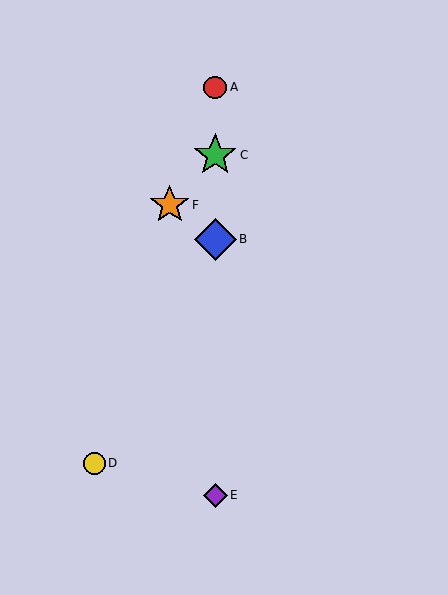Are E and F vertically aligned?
No, E is at x≈215 and F is at x≈170.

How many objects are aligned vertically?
4 objects (A, B, C, E) are aligned vertically.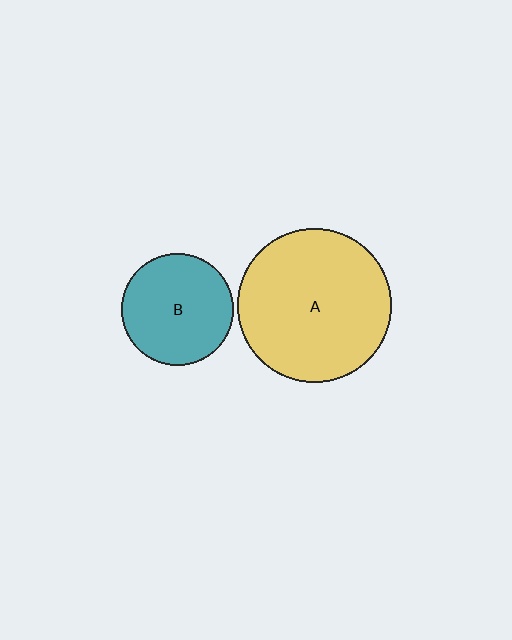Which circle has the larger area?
Circle A (yellow).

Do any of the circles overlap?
No, none of the circles overlap.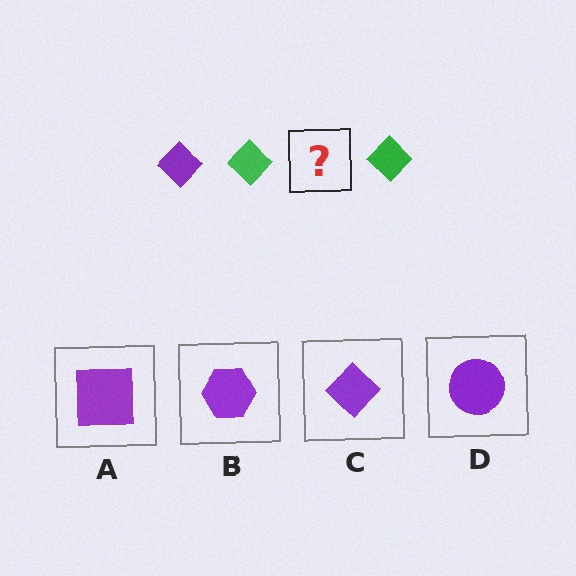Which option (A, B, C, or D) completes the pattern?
C.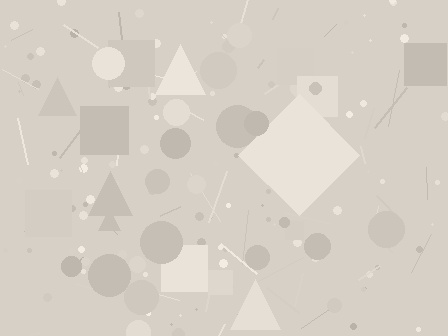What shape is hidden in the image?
A diamond is hidden in the image.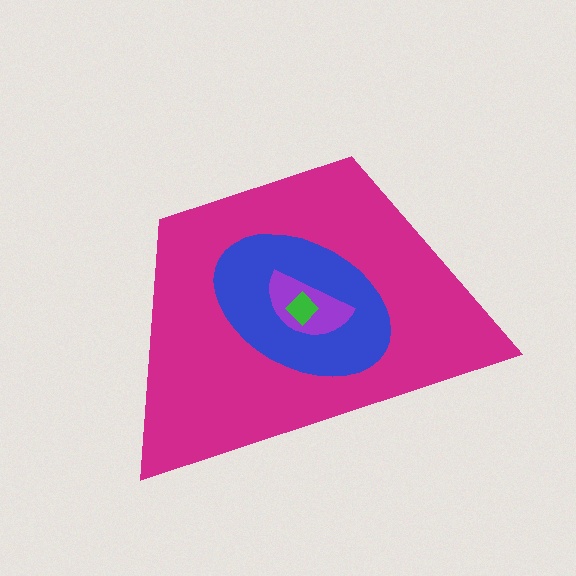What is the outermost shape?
The magenta trapezoid.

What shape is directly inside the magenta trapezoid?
The blue ellipse.